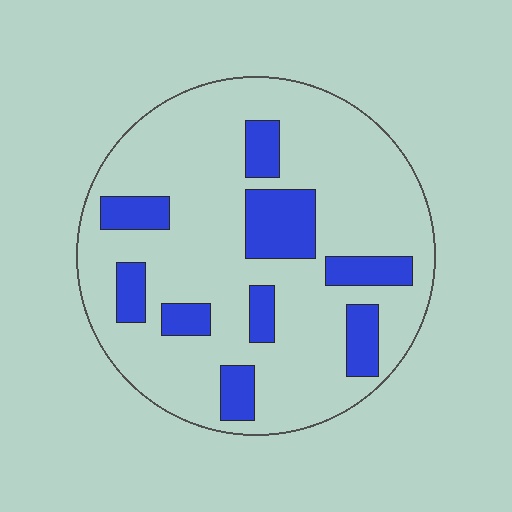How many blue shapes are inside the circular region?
9.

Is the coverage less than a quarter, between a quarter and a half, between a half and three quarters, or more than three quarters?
Less than a quarter.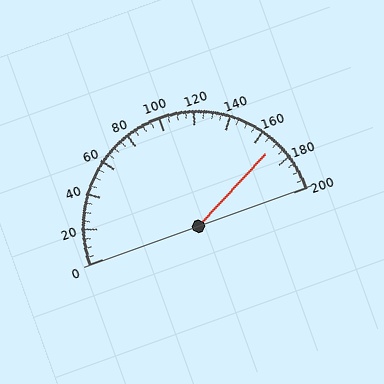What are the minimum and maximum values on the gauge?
The gauge ranges from 0 to 200.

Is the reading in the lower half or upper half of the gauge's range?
The reading is in the upper half of the range (0 to 200).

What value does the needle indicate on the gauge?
The needle indicates approximately 170.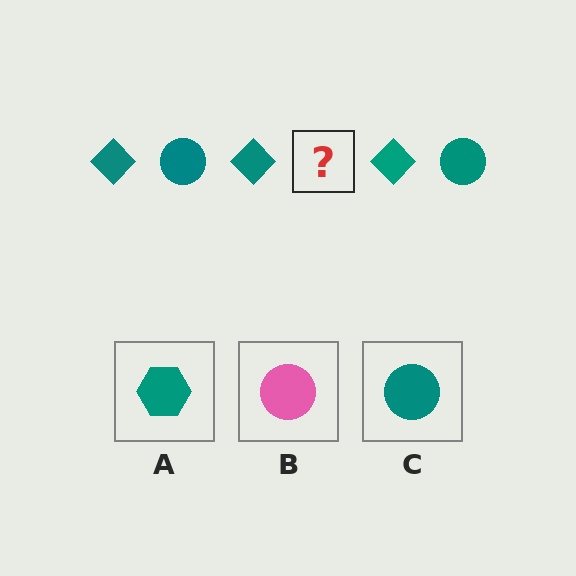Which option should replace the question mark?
Option C.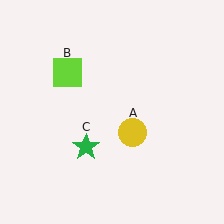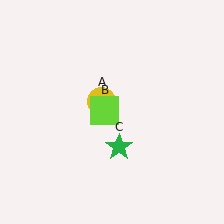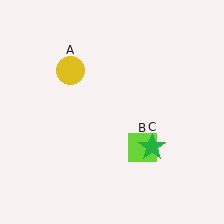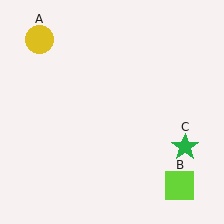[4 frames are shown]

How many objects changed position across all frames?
3 objects changed position: yellow circle (object A), lime square (object B), green star (object C).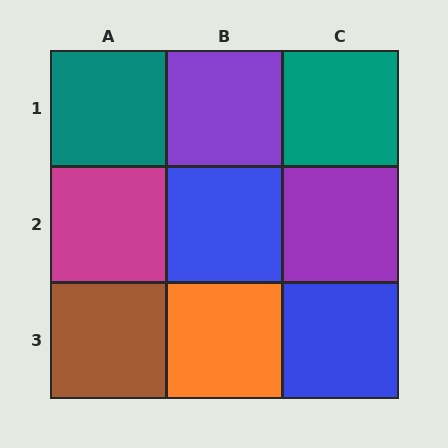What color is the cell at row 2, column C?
Purple.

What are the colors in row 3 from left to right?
Brown, orange, blue.